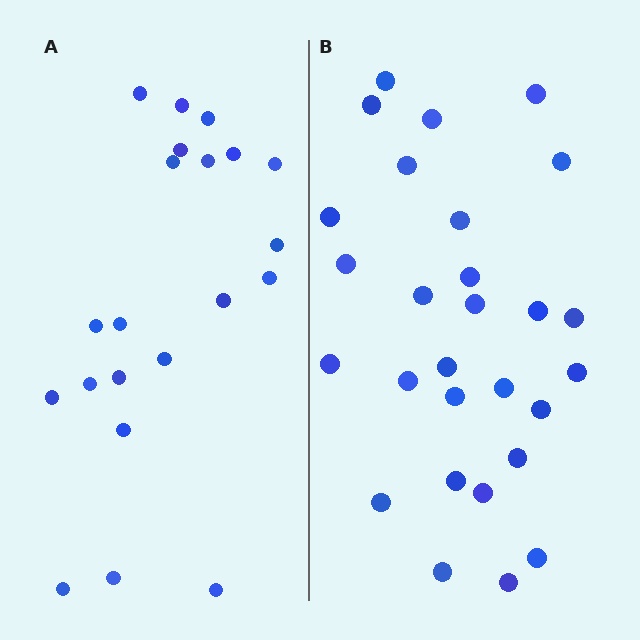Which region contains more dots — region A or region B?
Region B (the right region) has more dots.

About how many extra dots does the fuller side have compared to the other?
Region B has roughly 8 or so more dots than region A.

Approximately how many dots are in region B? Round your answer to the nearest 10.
About 30 dots. (The exact count is 28, which rounds to 30.)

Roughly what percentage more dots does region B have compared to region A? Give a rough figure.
About 35% more.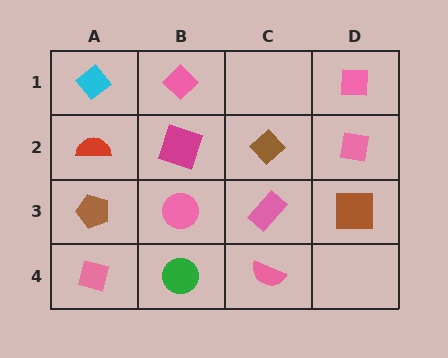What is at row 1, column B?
A pink diamond.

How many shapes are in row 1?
3 shapes.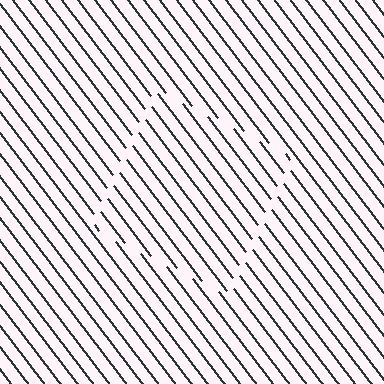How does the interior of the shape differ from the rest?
The interior of the shape contains the same grating, shifted by half a period — the contour is defined by the phase discontinuity where line-ends from the inner and outer gratings abut.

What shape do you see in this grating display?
An illusory square. The interior of the shape contains the same grating, shifted by half a period — the contour is defined by the phase discontinuity where line-ends from the inner and outer gratings abut.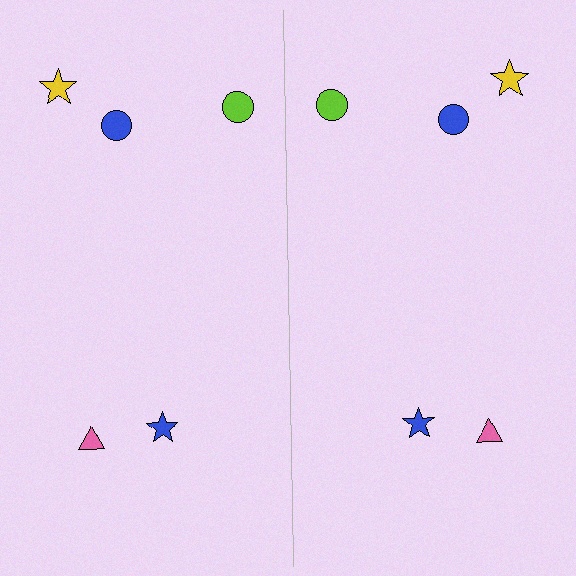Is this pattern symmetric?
Yes, this pattern has bilateral (reflection) symmetry.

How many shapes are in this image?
There are 10 shapes in this image.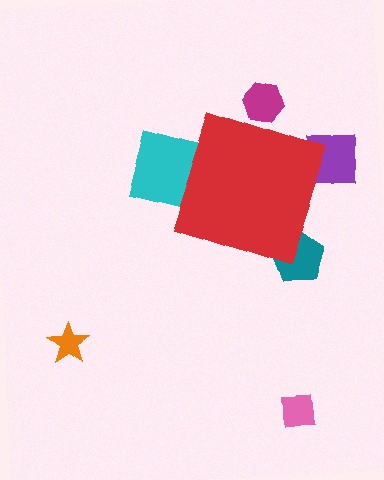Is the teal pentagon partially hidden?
Yes, the teal pentagon is partially hidden behind the red diamond.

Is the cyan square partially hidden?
Yes, the cyan square is partially hidden behind the red diamond.